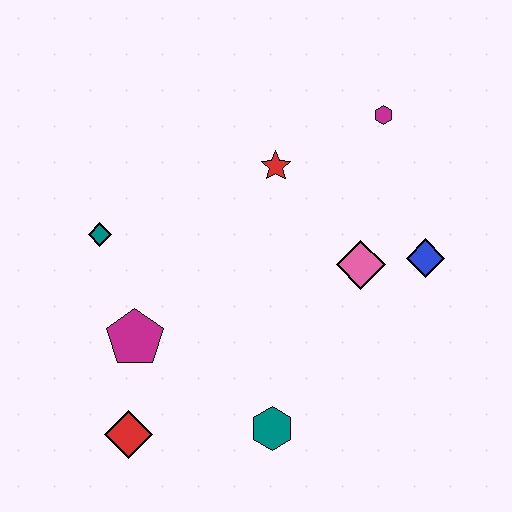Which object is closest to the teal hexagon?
The red diamond is closest to the teal hexagon.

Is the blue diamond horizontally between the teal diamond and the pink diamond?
No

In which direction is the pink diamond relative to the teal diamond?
The pink diamond is to the right of the teal diamond.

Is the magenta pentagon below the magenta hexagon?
Yes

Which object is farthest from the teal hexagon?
The magenta hexagon is farthest from the teal hexagon.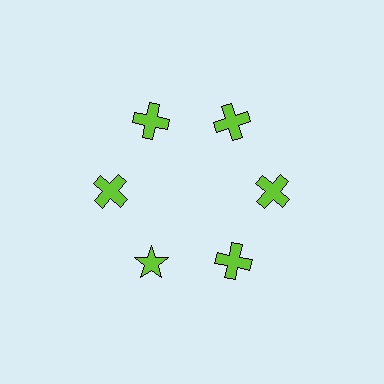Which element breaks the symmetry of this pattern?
The lime star at roughly the 7 o'clock position breaks the symmetry. All other shapes are lime crosses.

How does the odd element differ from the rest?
It has a different shape: star instead of cross.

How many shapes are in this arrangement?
There are 6 shapes arranged in a ring pattern.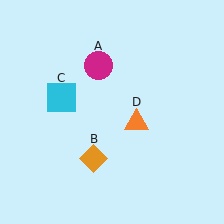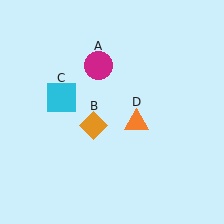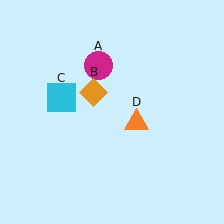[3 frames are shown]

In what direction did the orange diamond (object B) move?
The orange diamond (object B) moved up.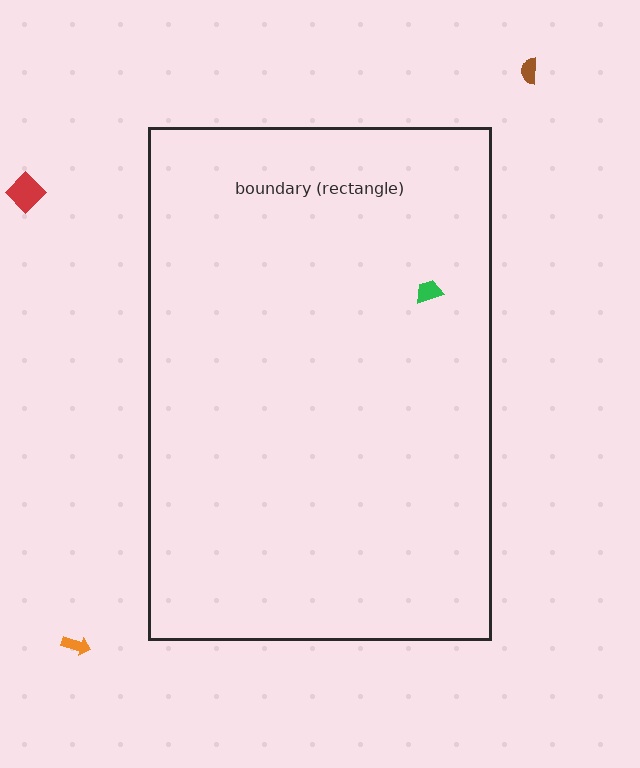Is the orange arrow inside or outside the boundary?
Outside.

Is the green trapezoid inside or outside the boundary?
Inside.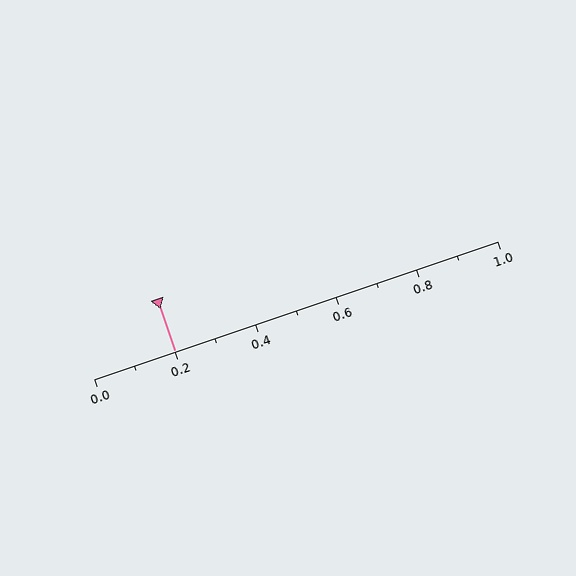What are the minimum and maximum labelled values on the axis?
The axis runs from 0.0 to 1.0.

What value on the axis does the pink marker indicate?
The marker indicates approximately 0.2.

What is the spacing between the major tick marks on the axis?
The major ticks are spaced 0.2 apart.